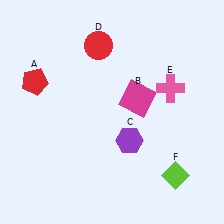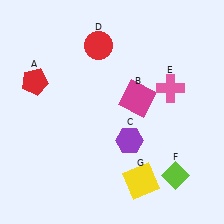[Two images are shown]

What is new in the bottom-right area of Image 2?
A yellow square (G) was added in the bottom-right area of Image 2.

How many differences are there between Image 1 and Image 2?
There is 1 difference between the two images.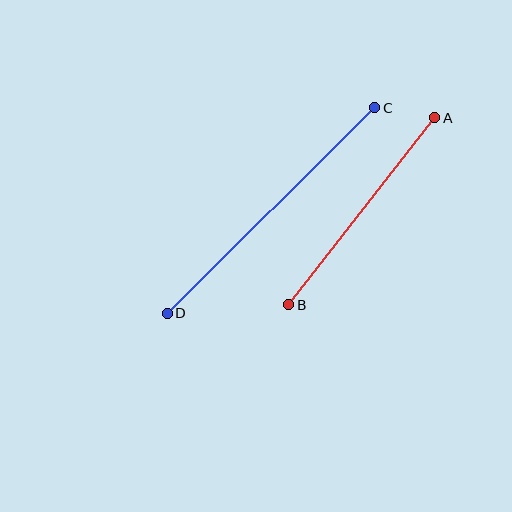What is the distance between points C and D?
The distance is approximately 292 pixels.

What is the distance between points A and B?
The distance is approximately 237 pixels.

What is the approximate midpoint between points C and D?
The midpoint is at approximately (271, 211) pixels.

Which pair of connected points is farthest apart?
Points C and D are farthest apart.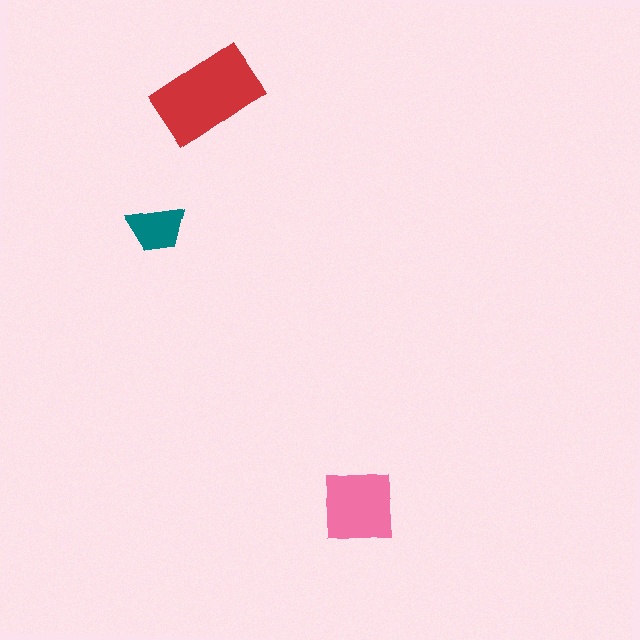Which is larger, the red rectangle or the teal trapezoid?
The red rectangle.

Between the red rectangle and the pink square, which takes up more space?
The red rectangle.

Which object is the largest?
The red rectangle.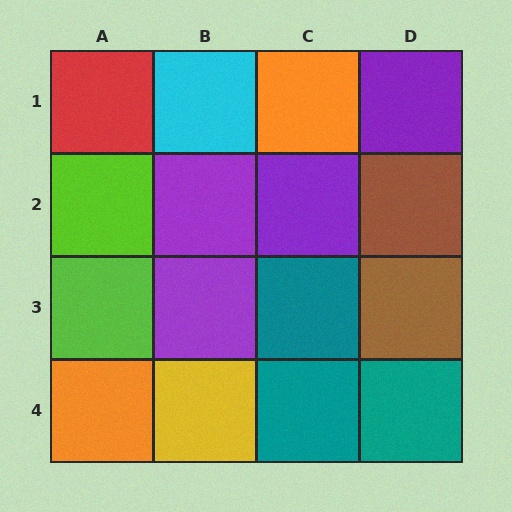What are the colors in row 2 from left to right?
Lime, purple, purple, brown.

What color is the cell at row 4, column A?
Orange.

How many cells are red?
1 cell is red.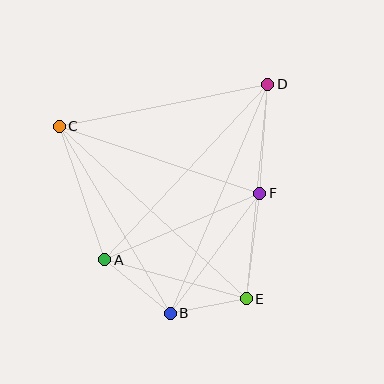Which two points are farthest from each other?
Points C and E are farthest from each other.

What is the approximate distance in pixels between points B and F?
The distance between B and F is approximately 149 pixels.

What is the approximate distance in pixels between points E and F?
The distance between E and F is approximately 106 pixels.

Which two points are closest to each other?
Points B and E are closest to each other.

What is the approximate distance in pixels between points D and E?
The distance between D and E is approximately 215 pixels.